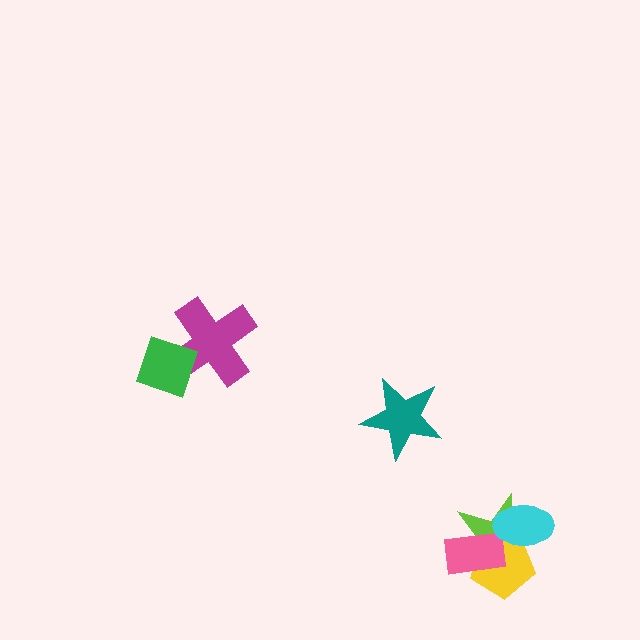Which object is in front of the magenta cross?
The green diamond is in front of the magenta cross.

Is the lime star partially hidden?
Yes, it is partially covered by another shape.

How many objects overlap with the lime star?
3 objects overlap with the lime star.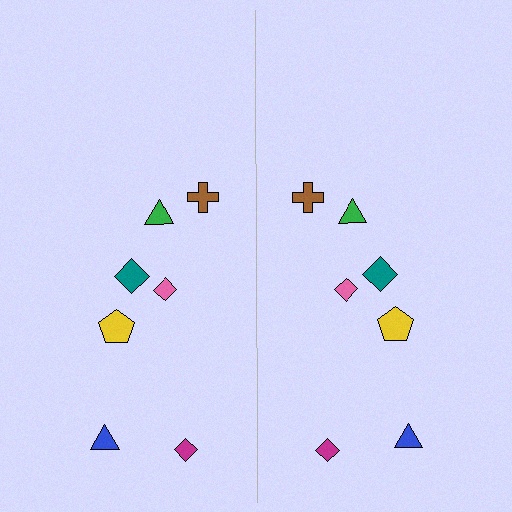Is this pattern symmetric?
Yes, this pattern has bilateral (reflection) symmetry.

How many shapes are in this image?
There are 14 shapes in this image.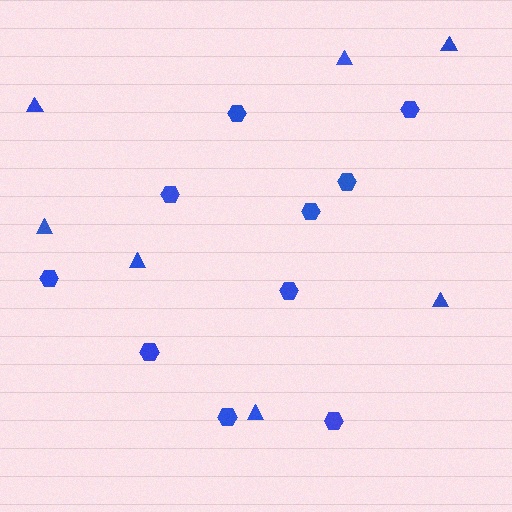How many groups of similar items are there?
There are 2 groups: one group of triangles (7) and one group of hexagons (10).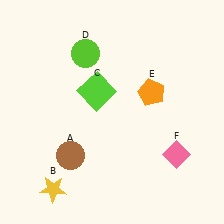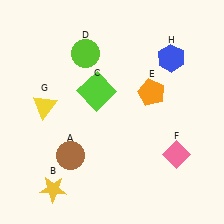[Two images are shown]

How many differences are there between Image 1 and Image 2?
There are 2 differences between the two images.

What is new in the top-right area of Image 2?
A blue hexagon (H) was added in the top-right area of Image 2.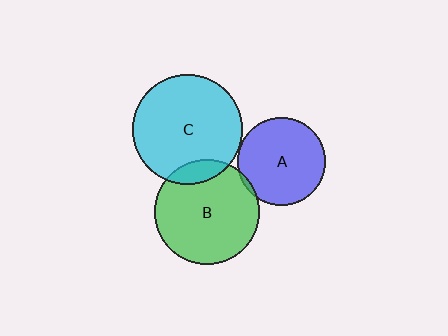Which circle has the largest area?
Circle C (cyan).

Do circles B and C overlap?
Yes.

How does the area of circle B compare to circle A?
Approximately 1.4 times.